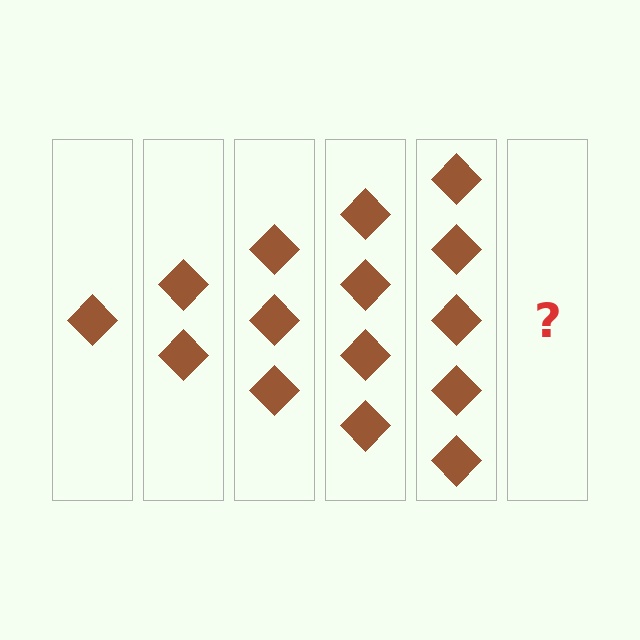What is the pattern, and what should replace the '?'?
The pattern is that each step adds one more diamond. The '?' should be 6 diamonds.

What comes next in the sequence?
The next element should be 6 diamonds.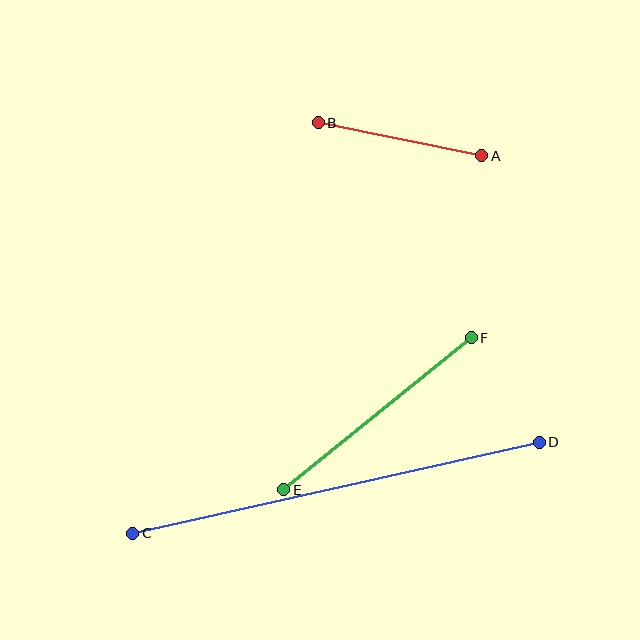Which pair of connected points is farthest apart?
Points C and D are farthest apart.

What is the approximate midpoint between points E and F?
The midpoint is at approximately (377, 414) pixels.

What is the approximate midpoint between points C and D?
The midpoint is at approximately (336, 488) pixels.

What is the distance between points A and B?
The distance is approximately 167 pixels.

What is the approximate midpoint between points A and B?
The midpoint is at approximately (400, 139) pixels.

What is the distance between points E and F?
The distance is approximately 242 pixels.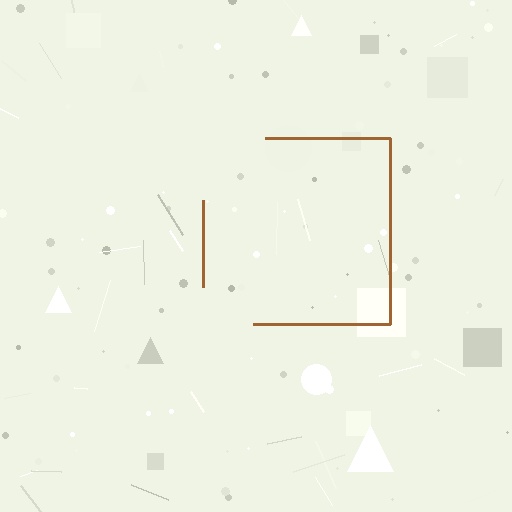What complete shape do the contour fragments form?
The contour fragments form a square.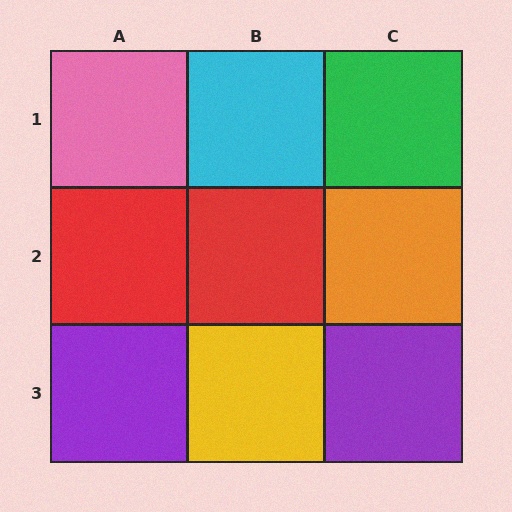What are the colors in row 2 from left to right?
Red, red, orange.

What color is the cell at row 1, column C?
Green.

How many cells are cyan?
1 cell is cyan.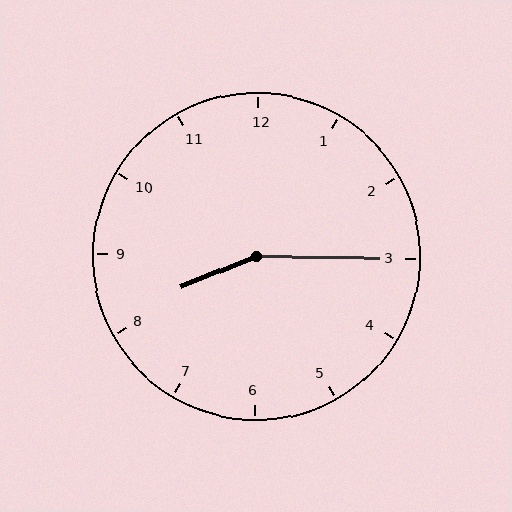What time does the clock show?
8:15.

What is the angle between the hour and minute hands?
Approximately 158 degrees.